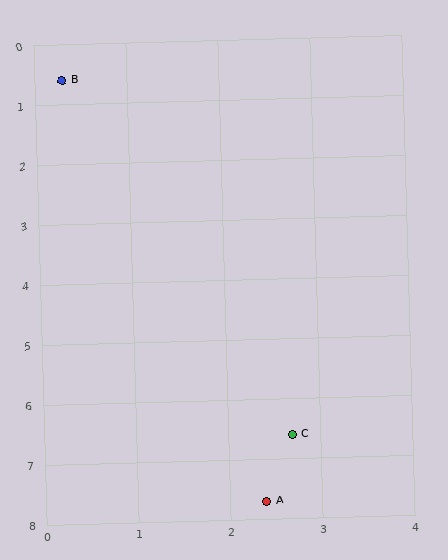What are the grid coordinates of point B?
Point B is at approximately (0.3, 0.6).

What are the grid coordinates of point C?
Point C is at approximately (2.7, 6.6).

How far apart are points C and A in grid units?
Points C and A are about 1.1 grid units apart.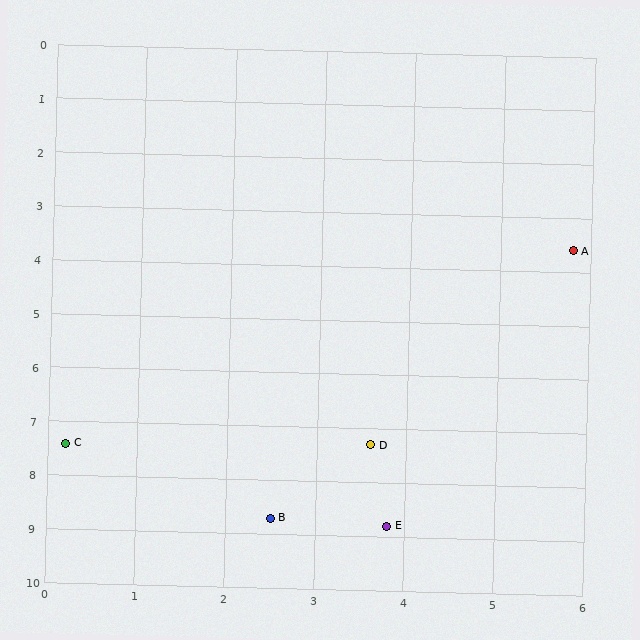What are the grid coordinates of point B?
Point B is at approximately (2.5, 8.7).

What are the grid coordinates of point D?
Point D is at approximately (3.6, 7.3).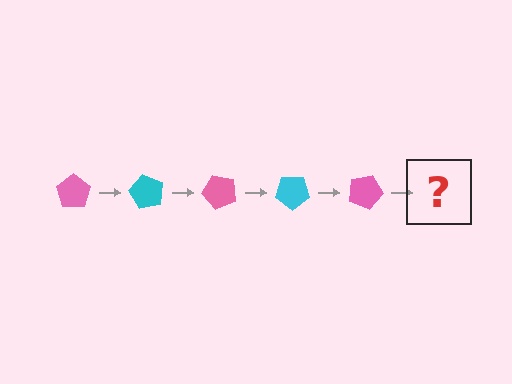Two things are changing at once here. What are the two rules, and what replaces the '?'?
The two rules are that it rotates 60 degrees each step and the color cycles through pink and cyan. The '?' should be a cyan pentagon, rotated 300 degrees from the start.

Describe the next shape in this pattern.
It should be a cyan pentagon, rotated 300 degrees from the start.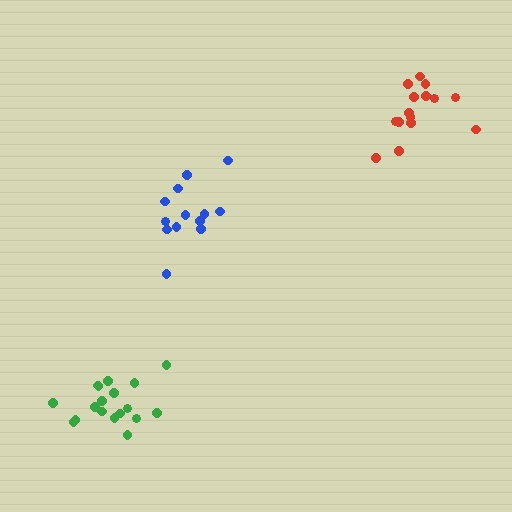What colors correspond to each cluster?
The clusters are colored: blue, red, green.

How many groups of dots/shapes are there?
There are 3 groups.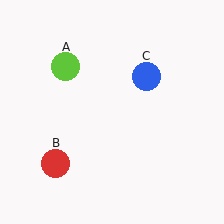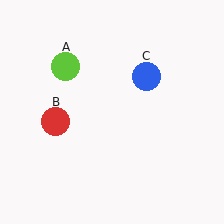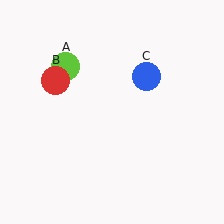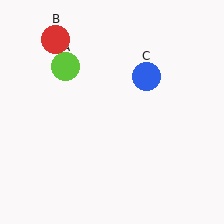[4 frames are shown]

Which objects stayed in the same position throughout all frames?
Lime circle (object A) and blue circle (object C) remained stationary.